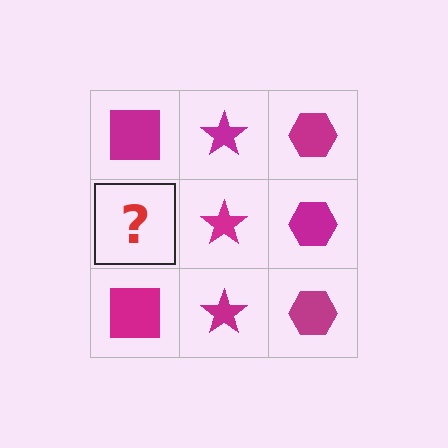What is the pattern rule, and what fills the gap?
The rule is that each column has a consistent shape. The gap should be filled with a magenta square.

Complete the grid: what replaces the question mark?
The question mark should be replaced with a magenta square.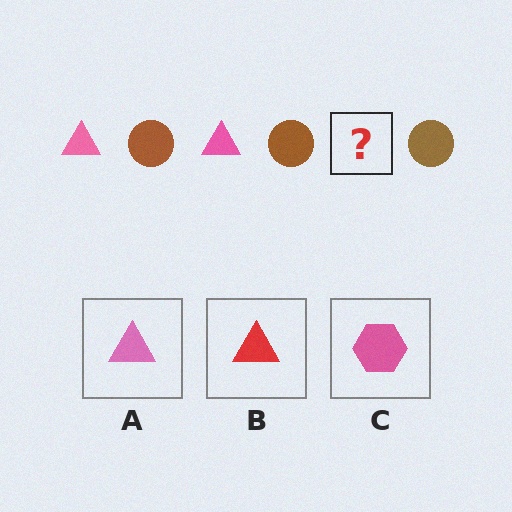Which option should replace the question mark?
Option A.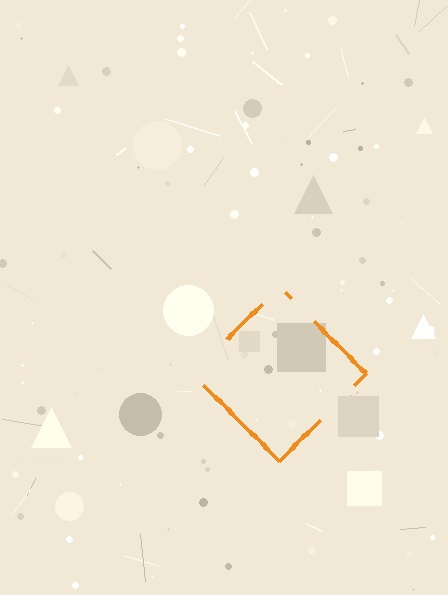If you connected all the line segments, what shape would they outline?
They would outline a diamond.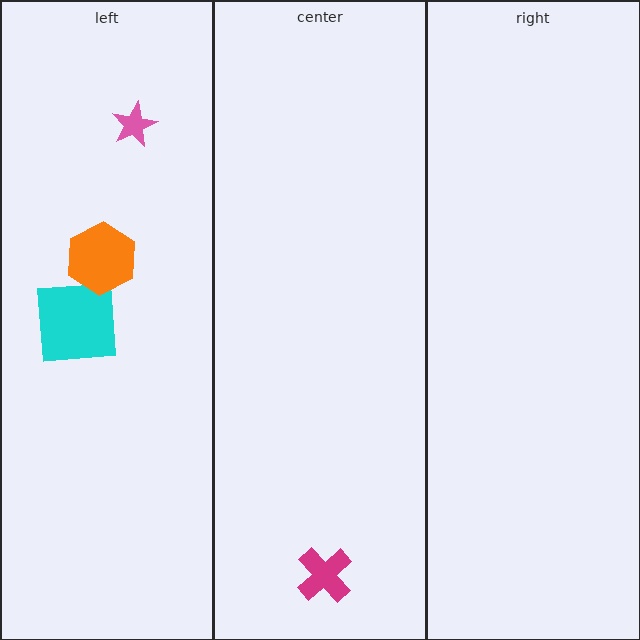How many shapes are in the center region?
1.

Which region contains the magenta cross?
The center region.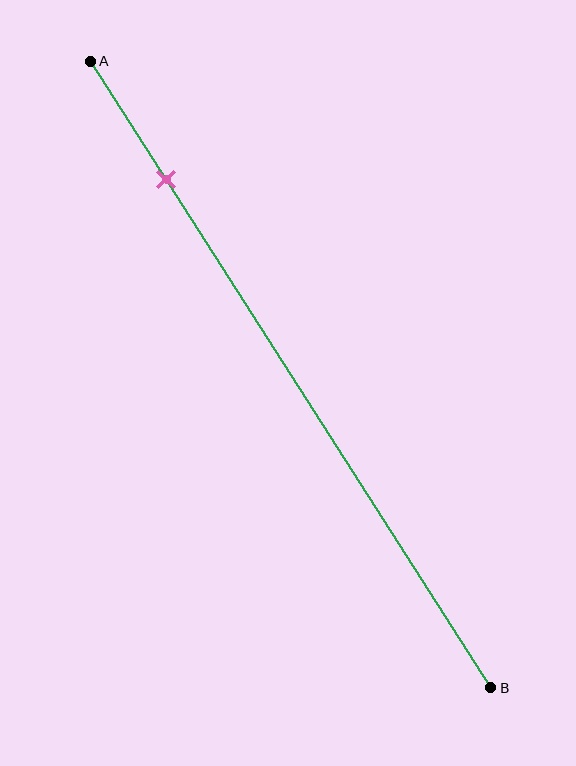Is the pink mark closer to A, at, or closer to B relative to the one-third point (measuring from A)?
The pink mark is closer to point A than the one-third point of segment AB.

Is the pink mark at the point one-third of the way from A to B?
No, the mark is at about 20% from A, not at the 33% one-third point.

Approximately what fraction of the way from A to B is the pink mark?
The pink mark is approximately 20% of the way from A to B.